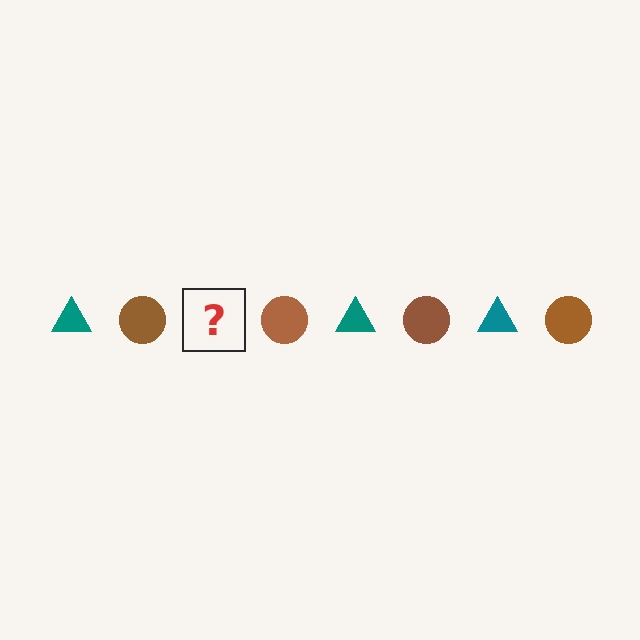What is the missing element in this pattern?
The missing element is a teal triangle.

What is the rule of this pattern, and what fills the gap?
The rule is that the pattern alternates between teal triangle and brown circle. The gap should be filled with a teal triangle.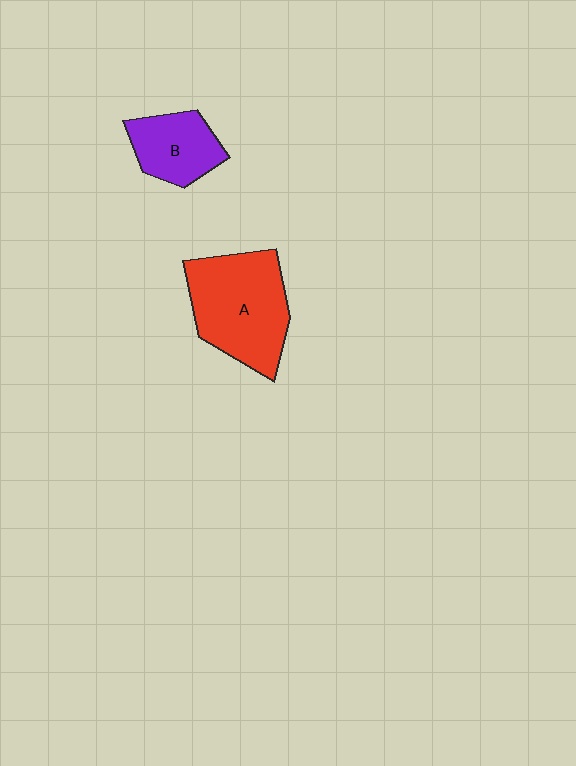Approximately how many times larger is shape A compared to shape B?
Approximately 1.8 times.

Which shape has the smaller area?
Shape B (purple).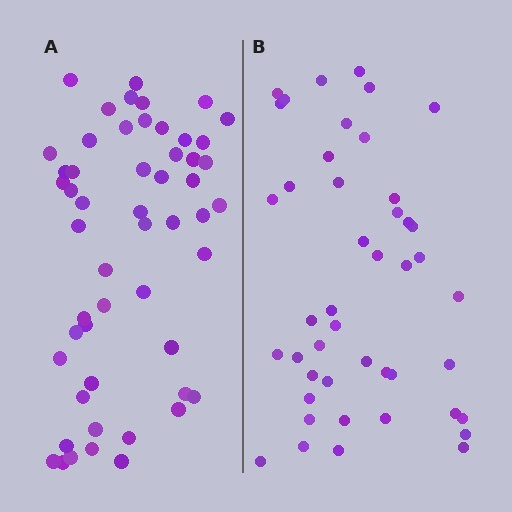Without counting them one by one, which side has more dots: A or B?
Region A (the left region) has more dots.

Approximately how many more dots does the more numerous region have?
Region A has roughly 8 or so more dots than region B.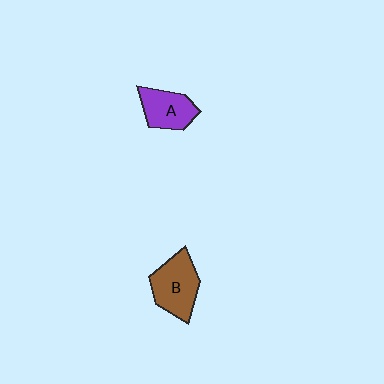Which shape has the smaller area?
Shape A (purple).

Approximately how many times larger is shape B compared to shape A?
Approximately 1.3 times.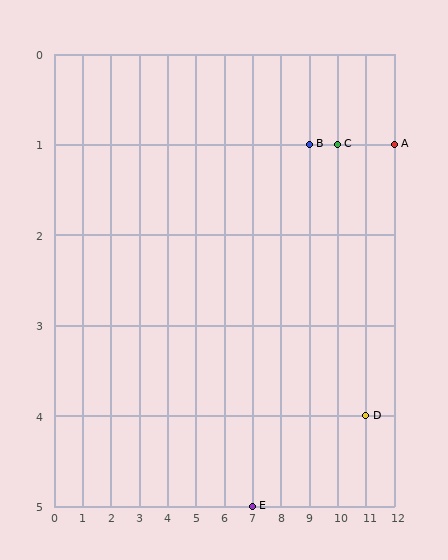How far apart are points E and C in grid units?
Points E and C are 3 columns and 4 rows apart (about 5.0 grid units diagonally).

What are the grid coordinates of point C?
Point C is at grid coordinates (10, 1).